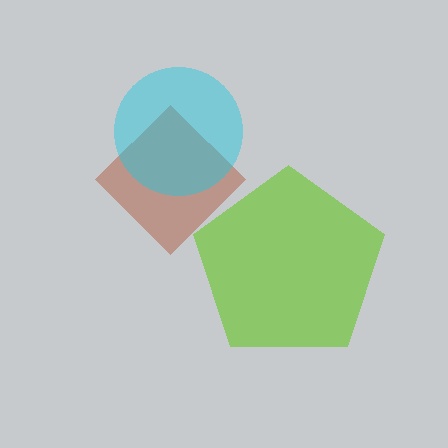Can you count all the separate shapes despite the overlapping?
Yes, there are 3 separate shapes.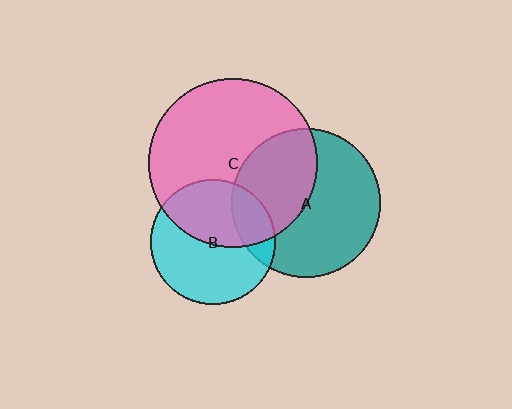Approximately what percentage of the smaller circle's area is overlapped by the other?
Approximately 40%.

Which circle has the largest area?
Circle C (pink).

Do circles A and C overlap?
Yes.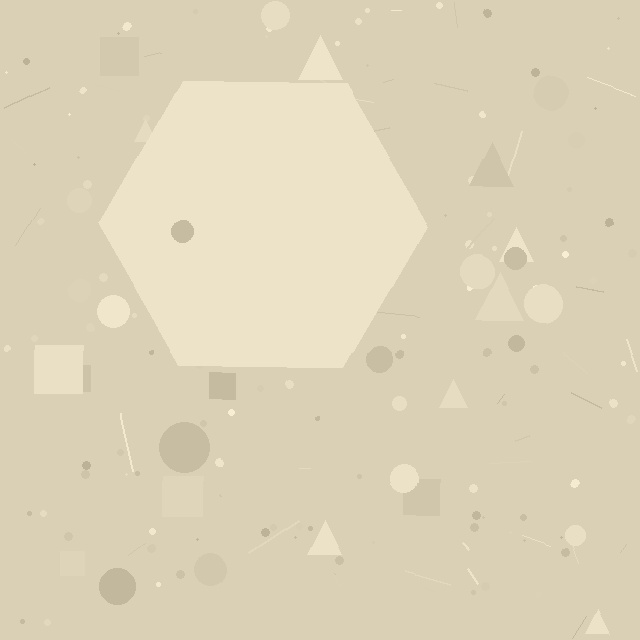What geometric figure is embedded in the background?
A hexagon is embedded in the background.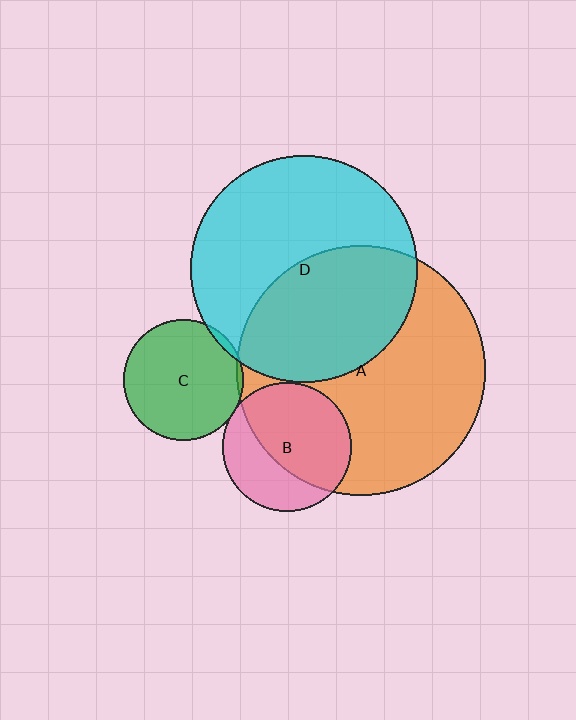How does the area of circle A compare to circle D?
Approximately 1.2 times.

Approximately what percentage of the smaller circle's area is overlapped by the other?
Approximately 45%.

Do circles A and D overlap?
Yes.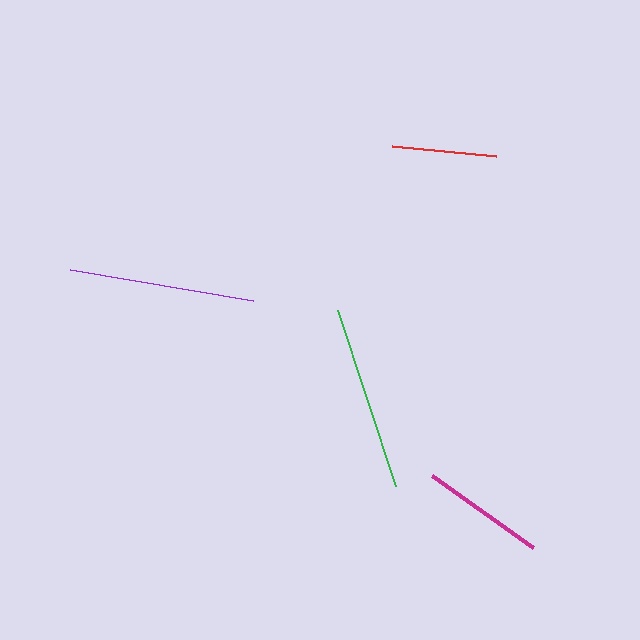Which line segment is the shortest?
The red line is the shortest at approximately 104 pixels.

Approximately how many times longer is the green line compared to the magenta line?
The green line is approximately 1.5 times the length of the magenta line.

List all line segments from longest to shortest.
From longest to shortest: purple, green, magenta, red.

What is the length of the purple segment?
The purple segment is approximately 186 pixels long.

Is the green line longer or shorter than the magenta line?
The green line is longer than the magenta line.